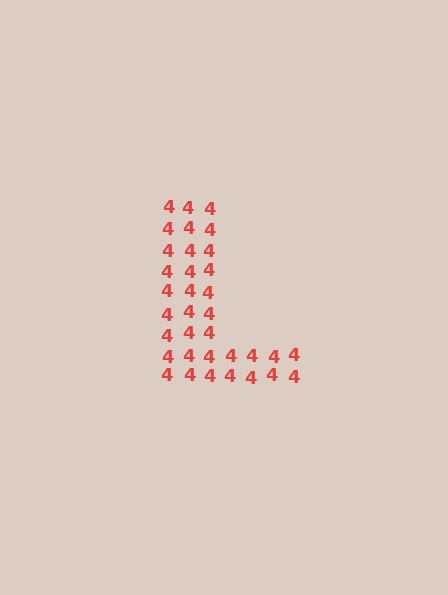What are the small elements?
The small elements are digit 4's.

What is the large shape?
The large shape is the letter L.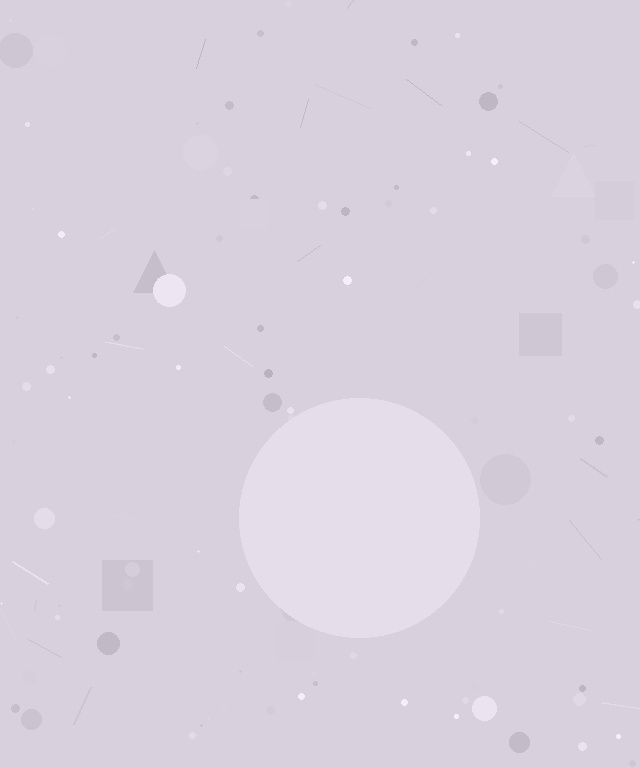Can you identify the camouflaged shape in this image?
The camouflaged shape is a circle.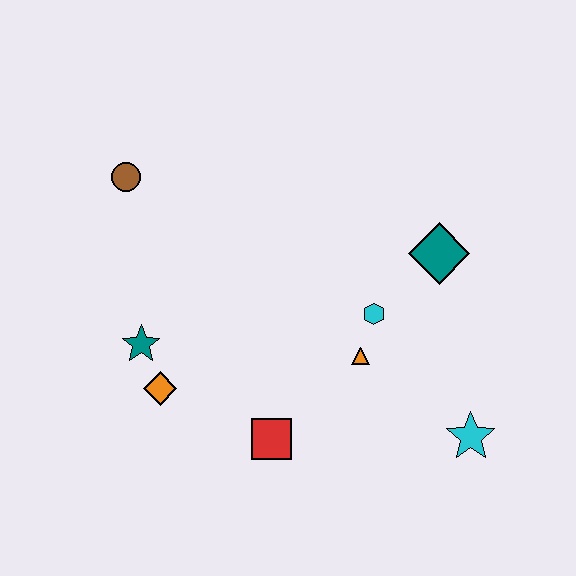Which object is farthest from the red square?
The brown circle is farthest from the red square.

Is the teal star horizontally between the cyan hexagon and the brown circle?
Yes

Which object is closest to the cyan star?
The orange triangle is closest to the cyan star.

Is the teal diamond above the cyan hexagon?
Yes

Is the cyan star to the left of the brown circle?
No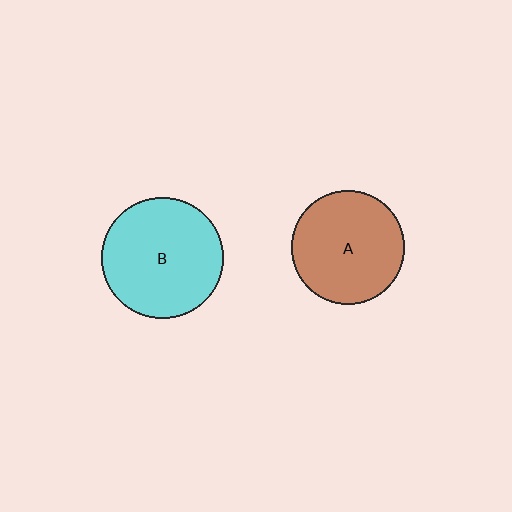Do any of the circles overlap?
No, none of the circles overlap.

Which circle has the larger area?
Circle B (cyan).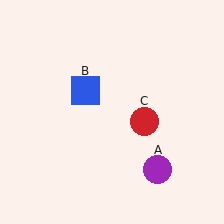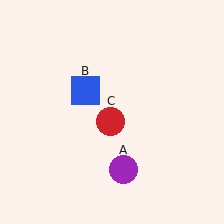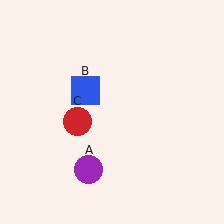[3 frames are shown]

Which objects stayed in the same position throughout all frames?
Blue square (object B) remained stationary.